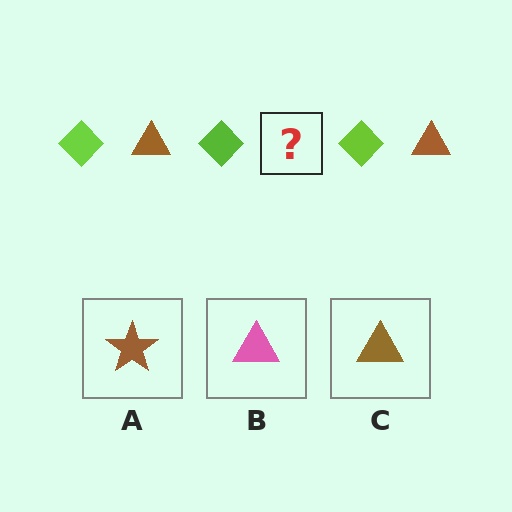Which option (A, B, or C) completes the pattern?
C.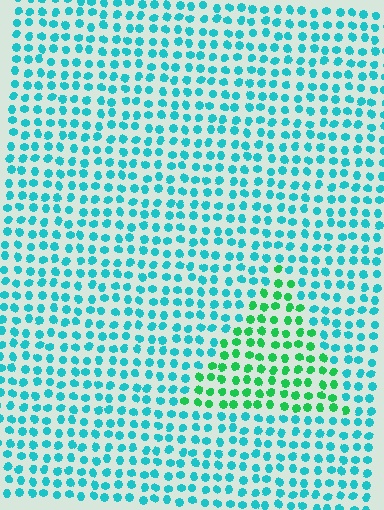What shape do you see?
I see a triangle.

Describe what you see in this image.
The image is filled with small cyan elements in a uniform arrangement. A triangle-shaped region is visible where the elements are tinted to a slightly different hue, forming a subtle color boundary.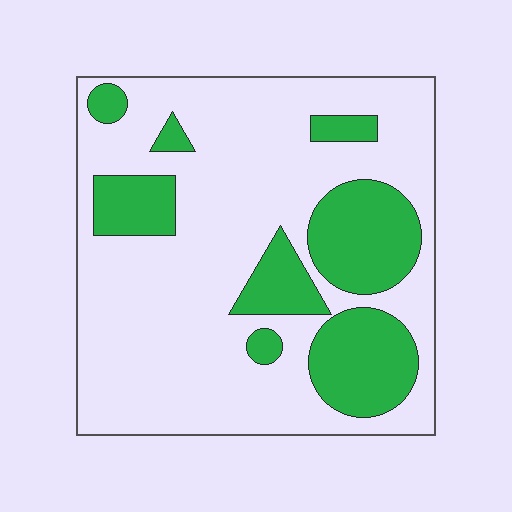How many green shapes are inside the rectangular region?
8.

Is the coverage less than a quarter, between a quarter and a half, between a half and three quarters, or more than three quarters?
Between a quarter and a half.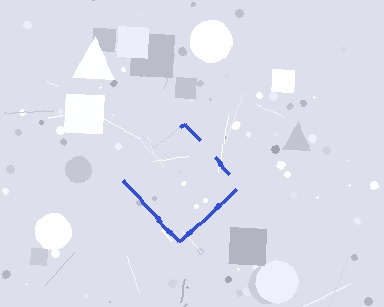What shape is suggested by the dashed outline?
The dashed outline suggests a diamond.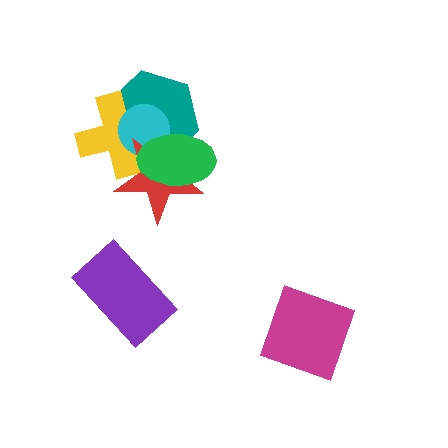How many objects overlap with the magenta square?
0 objects overlap with the magenta square.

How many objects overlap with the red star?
4 objects overlap with the red star.